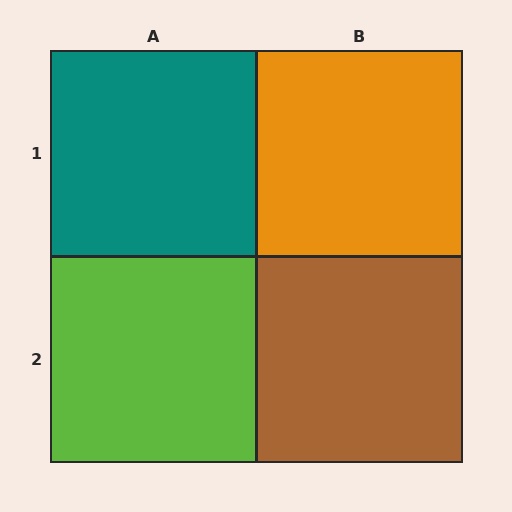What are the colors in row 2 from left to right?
Lime, brown.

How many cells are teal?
1 cell is teal.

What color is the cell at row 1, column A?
Teal.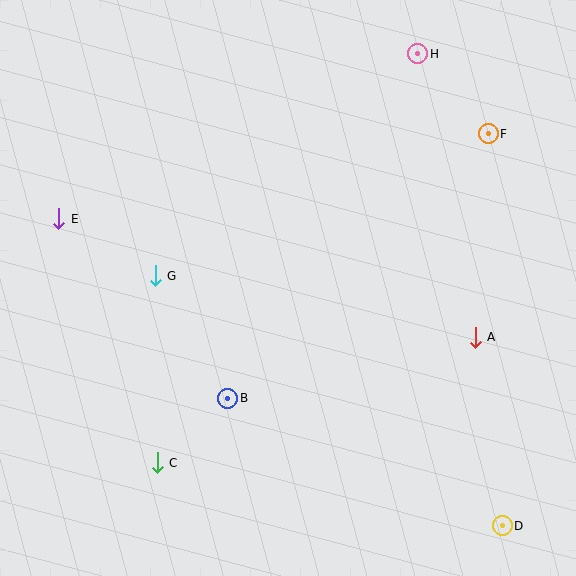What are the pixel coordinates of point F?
Point F is at (488, 134).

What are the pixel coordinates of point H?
Point H is at (418, 54).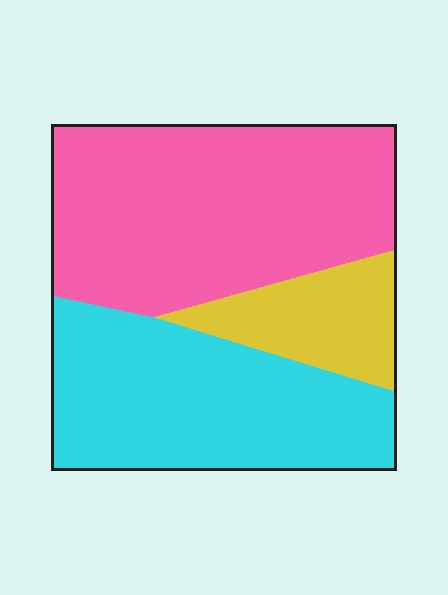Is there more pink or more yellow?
Pink.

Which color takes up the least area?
Yellow, at roughly 15%.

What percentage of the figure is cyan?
Cyan covers 38% of the figure.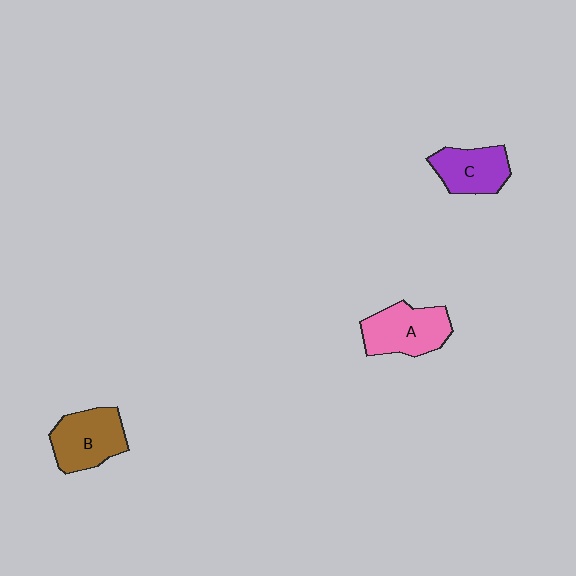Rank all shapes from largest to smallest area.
From largest to smallest: A (pink), B (brown), C (purple).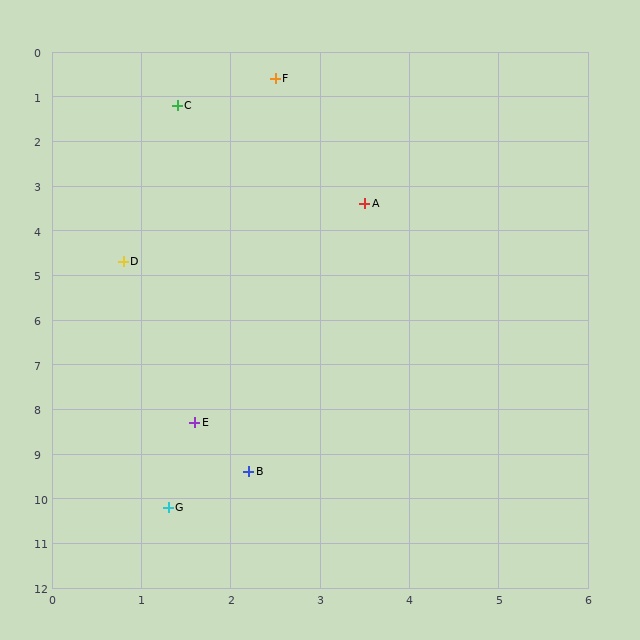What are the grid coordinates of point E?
Point E is at approximately (1.6, 8.3).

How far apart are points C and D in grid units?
Points C and D are about 3.6 grid units apart.